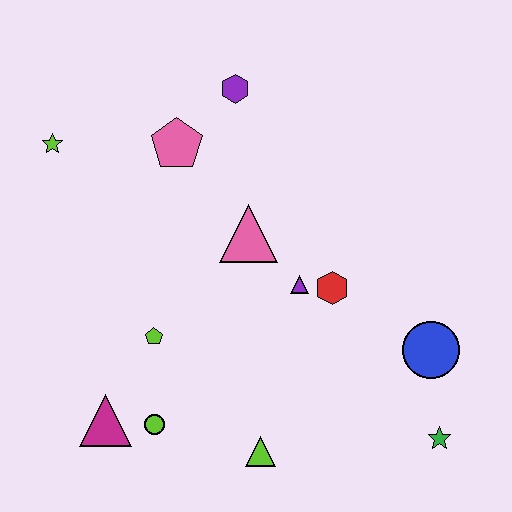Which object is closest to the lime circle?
The magenta triangle is closest to the lime circle.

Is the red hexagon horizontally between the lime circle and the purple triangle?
No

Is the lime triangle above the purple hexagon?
No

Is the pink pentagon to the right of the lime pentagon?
Yes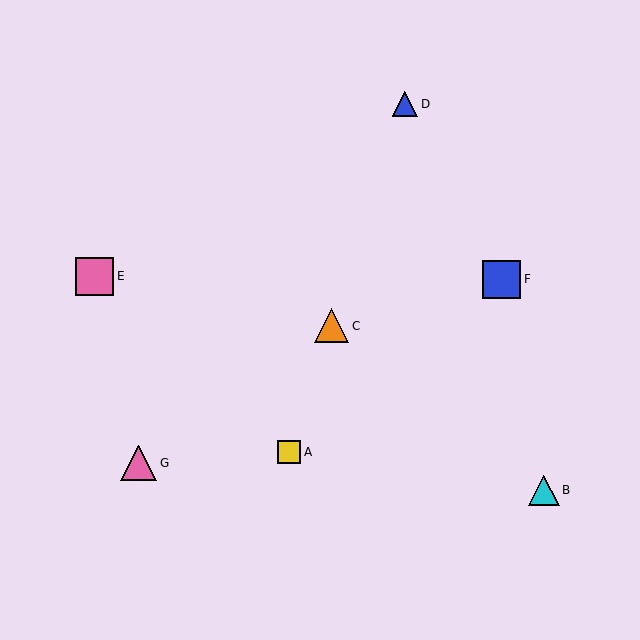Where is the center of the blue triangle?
The center of the blue triangle is at (405, 104).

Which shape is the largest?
The blue square (labeled F) is the largest.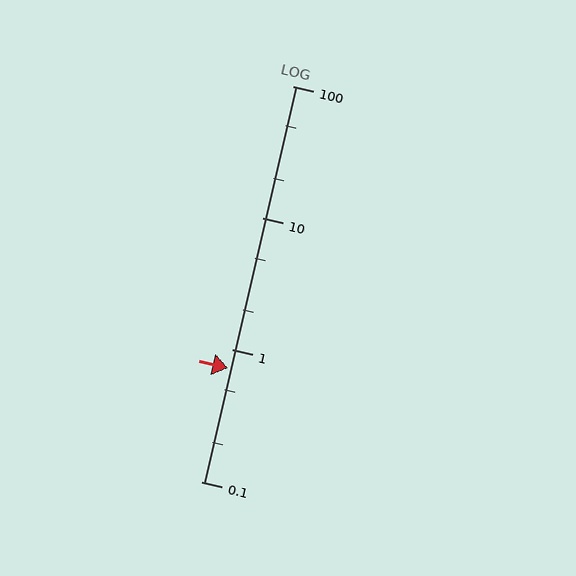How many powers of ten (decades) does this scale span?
The scale spans 3 decades, from 0.1 to 100.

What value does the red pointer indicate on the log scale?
The pointer indicates approximately 0.72.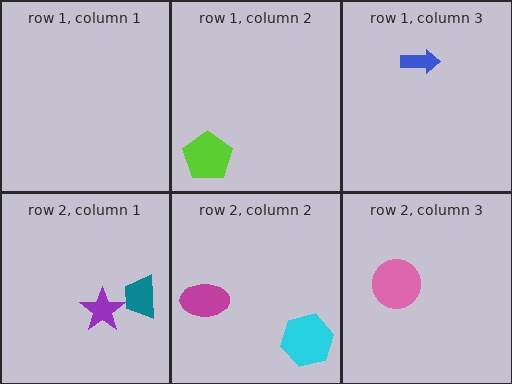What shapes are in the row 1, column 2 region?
The lime pentagon.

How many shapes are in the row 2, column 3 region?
1.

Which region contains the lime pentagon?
The row 1, column 2 region.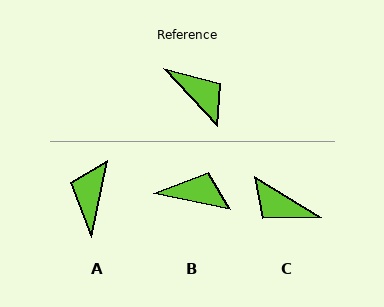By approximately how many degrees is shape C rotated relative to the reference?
Approximately 164 degrees clockwise.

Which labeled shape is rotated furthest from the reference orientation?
C, about 164 degrees away.